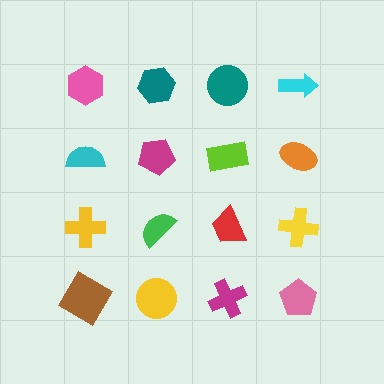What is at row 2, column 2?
A magenta pentagon.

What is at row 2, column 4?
An orange ellipse.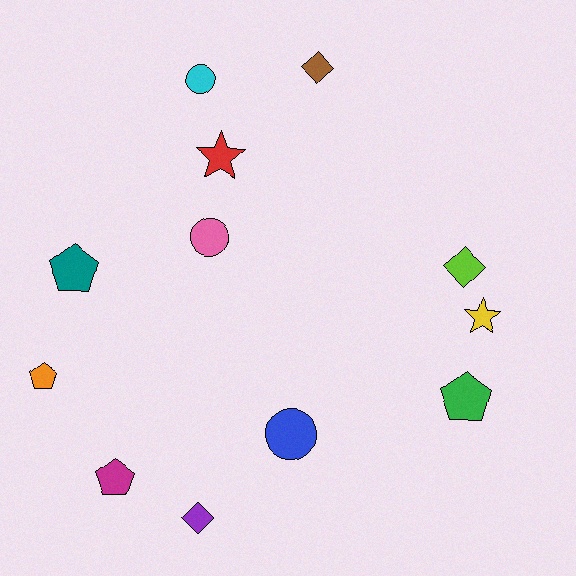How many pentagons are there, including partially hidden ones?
There are 4 pentagons.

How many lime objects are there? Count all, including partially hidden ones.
There is 1 lime object.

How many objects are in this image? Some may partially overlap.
There are 12 objects.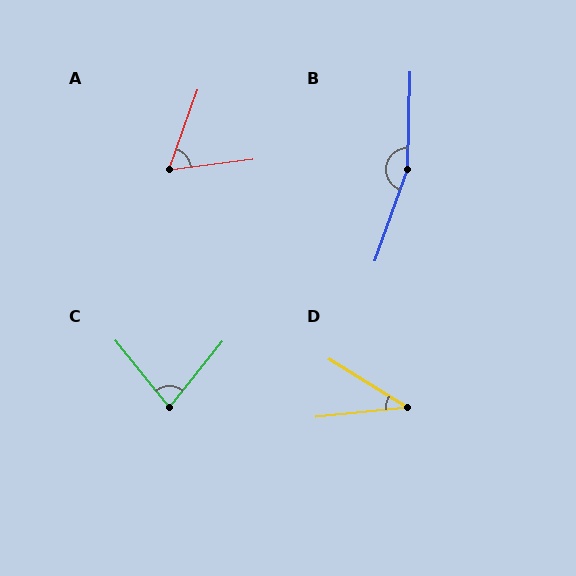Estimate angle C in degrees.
Approximately 78 degrees.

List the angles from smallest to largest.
D (38°), A (63°), C (78°), B (162°).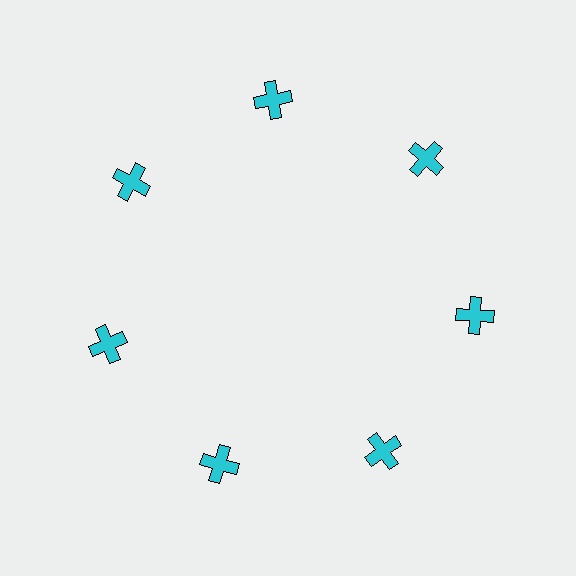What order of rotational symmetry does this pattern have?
This pattern has 7-fold rotational symmetry.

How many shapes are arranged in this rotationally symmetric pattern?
There are 7 shapes, arranged in 7 groups of 1.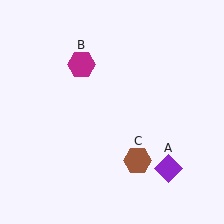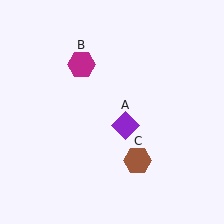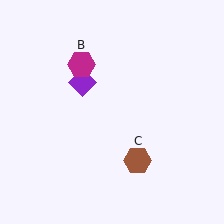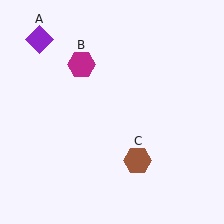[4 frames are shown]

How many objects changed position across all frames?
1 object changed position: purple diamond (object A).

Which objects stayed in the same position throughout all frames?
Magenta hexagon (object B) and brown hexagon (object C) remained stationary.